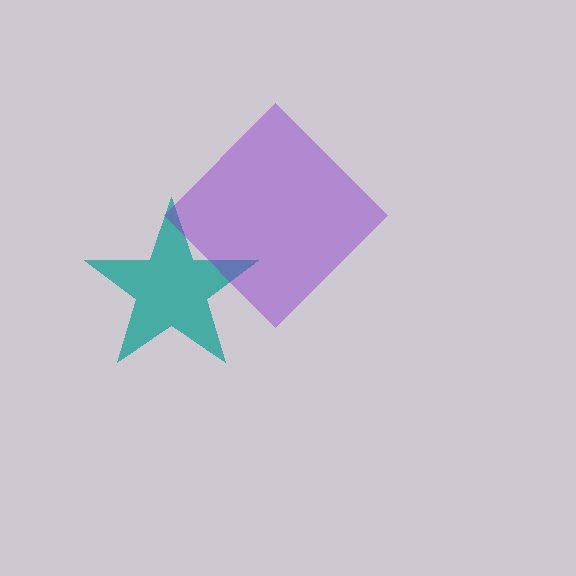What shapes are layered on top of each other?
The layered shapes are: a teal star, a purple diamond.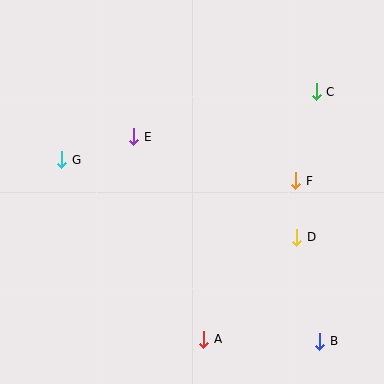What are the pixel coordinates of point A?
Point A is at (204, 339).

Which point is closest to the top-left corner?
Point G is closest to the top-left corner.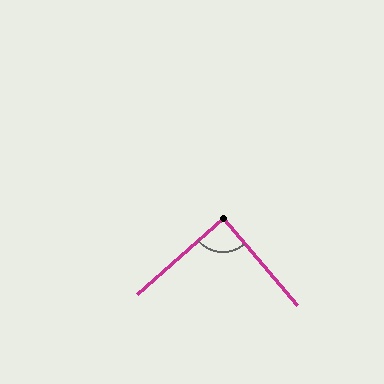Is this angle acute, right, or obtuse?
It is approximately a right angle.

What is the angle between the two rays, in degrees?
Approximately 89 degrees.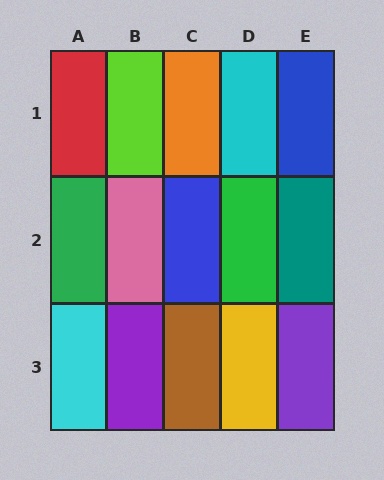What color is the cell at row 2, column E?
Teal.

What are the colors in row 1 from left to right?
Red, lime, orange, cyan, blue.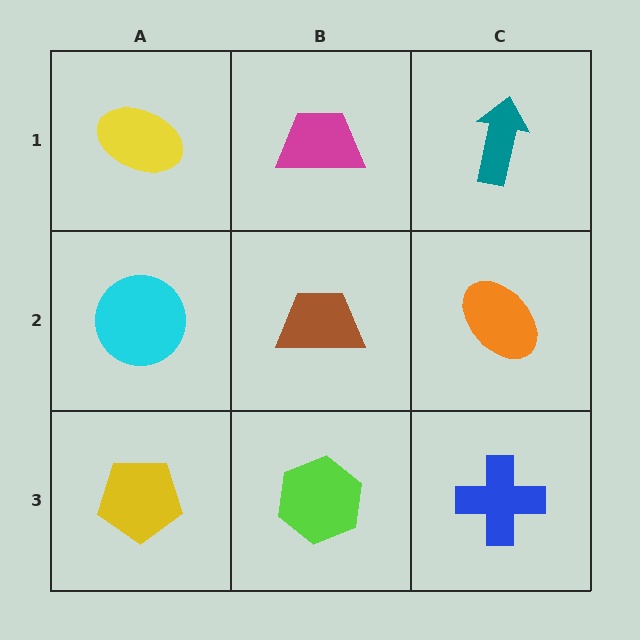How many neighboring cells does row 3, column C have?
2.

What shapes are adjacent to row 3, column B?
A brown trapezoid (row 2, column B), a yellow pentagon (row 3, column A), a blue cross (row 3, column C).